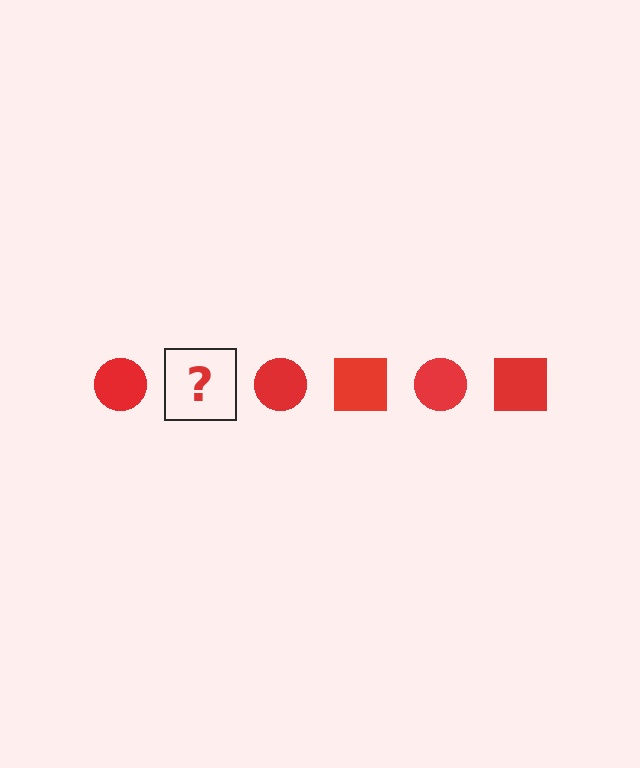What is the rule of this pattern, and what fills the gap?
The rule is that the pattern cycles through circle, square shapes in red. The gap should be filled with a red square.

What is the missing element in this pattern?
The missing element is a red square.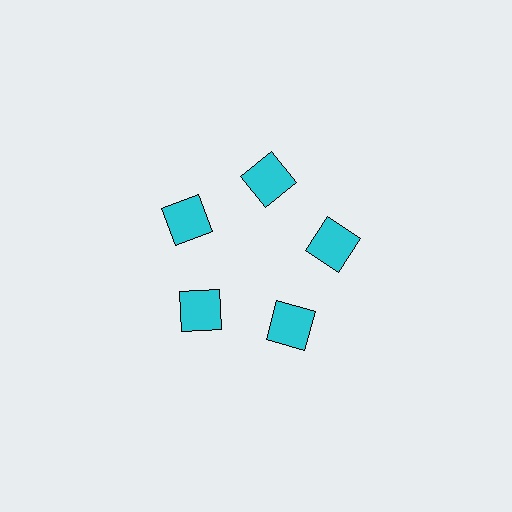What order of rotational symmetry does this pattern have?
This pattern has 5-fold rotational symmetry.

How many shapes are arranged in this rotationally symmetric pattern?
There are 5 shapes, arranged in 5 groups of 1.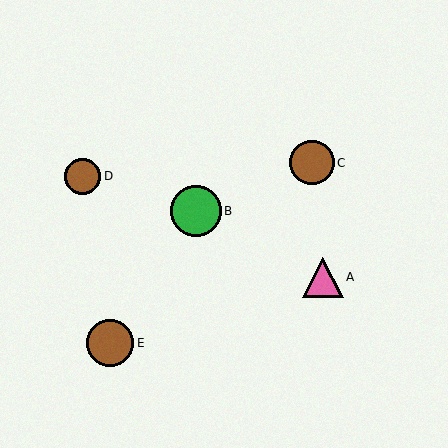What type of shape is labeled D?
Shape D is a brown circle.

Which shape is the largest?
The green circle (labeled B) is the largest.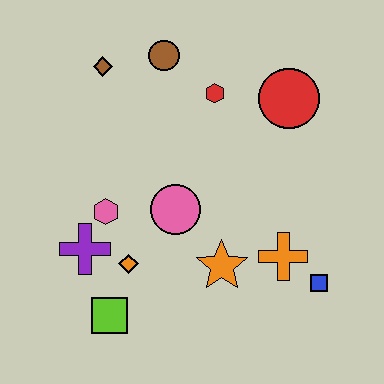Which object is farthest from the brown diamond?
The blue square is farthest from the brown diamond.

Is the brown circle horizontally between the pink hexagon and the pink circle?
Yes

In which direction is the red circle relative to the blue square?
The red circle is above the blue square.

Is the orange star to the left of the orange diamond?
No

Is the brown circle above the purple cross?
Yes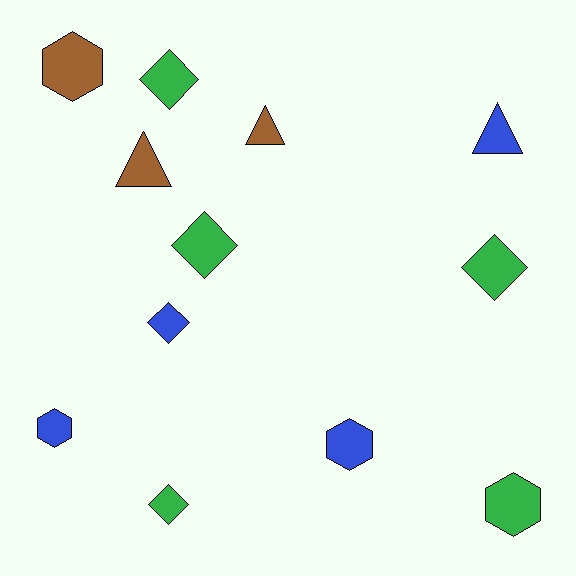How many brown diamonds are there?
There are no brown diamonds.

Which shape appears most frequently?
Diamond, with 5 objects.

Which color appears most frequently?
Green, with 5 objects.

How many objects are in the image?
There are 12 objects.